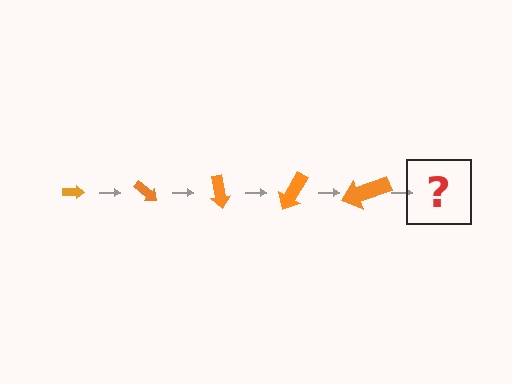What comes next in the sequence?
The next element should be an arrow, larger than the previous one and rotated 200 degrees from the start.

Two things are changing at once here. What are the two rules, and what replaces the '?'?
The two rules are that the arrow grows larger each step and it rotates 40 degrees each step. The '?' should be an arrow, larger than the previous one and rotated 200 degrees from the start.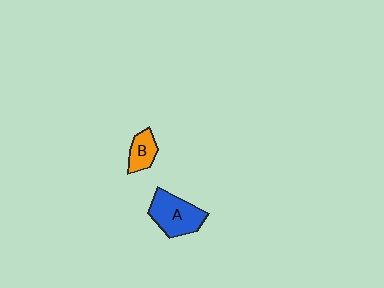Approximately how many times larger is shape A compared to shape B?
Approximately 1.9 times.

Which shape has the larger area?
Shape A (blue).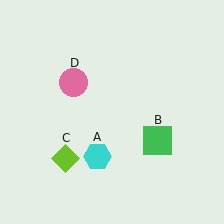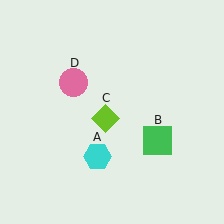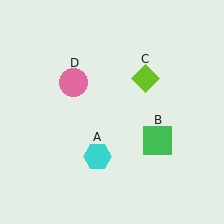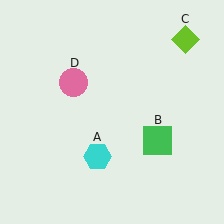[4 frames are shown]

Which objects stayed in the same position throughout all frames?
Cyan hexagon (object A) and green square (object B) and pink circle (object D) remained stationary.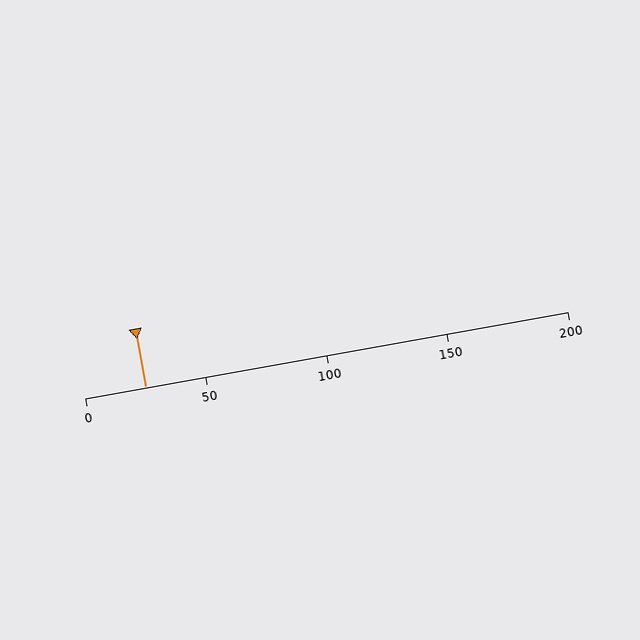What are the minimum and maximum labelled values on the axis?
The axis runs from 0 to 200.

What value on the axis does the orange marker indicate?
The marker indicates approximately 25.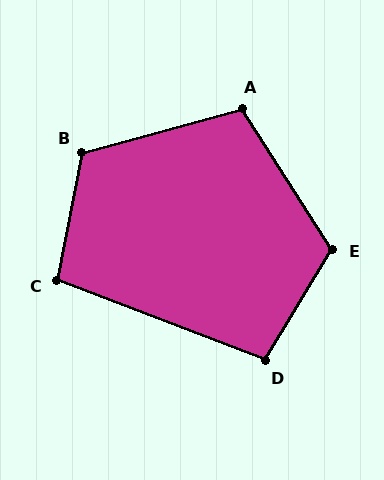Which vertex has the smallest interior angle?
C, at approximately 100 degrees.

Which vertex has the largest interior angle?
E, at approximately 116 degrees.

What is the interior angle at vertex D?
Approximately 100 degrees (obtuse).